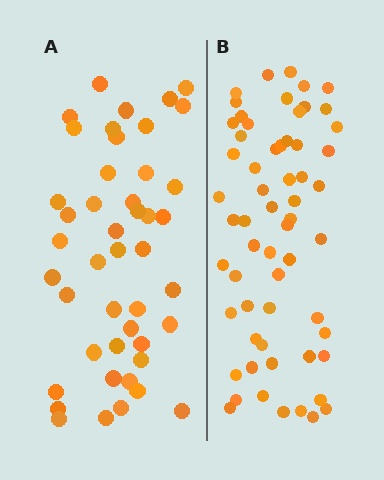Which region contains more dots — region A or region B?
Region B (the right region) has more dots.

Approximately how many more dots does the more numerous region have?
Region B has approximately 15 more dots than region A.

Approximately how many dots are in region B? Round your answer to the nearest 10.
About 60 dots.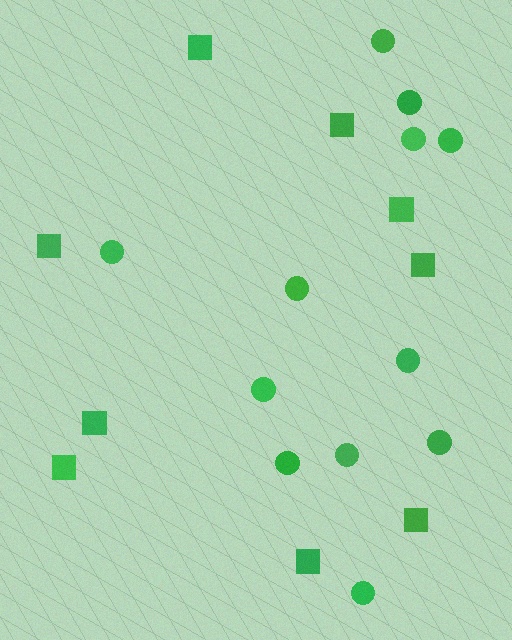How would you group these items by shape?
There are 2 groups: one group of circles (12) and one group of squares (9).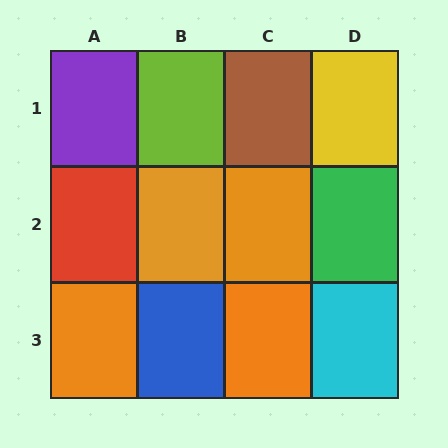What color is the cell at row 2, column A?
Red.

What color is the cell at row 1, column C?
Brown.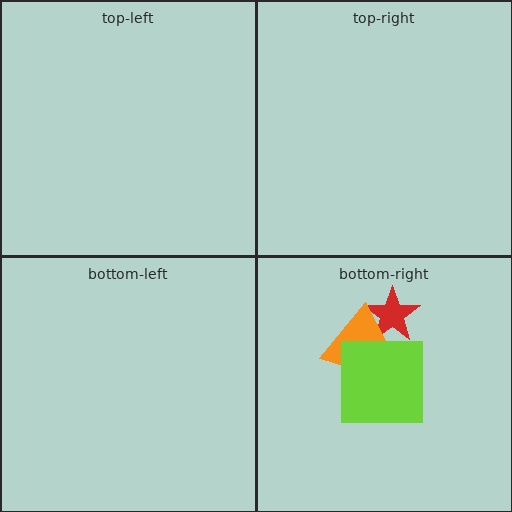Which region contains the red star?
The bottom-right region.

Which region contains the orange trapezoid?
The bottom-right region.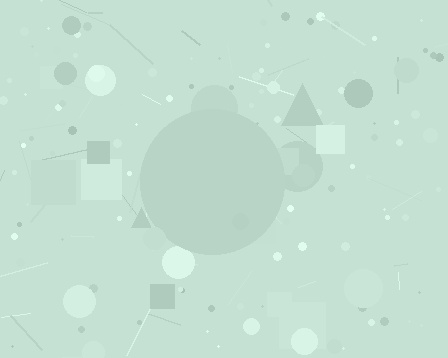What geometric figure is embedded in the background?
A circle is embedded in the background.